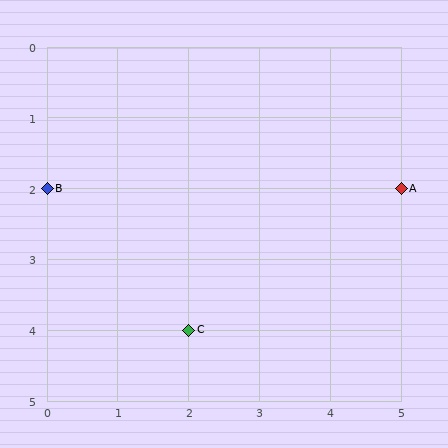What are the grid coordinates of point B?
Point B is at grid coordinates (0, 2).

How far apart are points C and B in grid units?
Points C and B are 2 columns and 2 rows apart (about 2.8 grid units diagonally).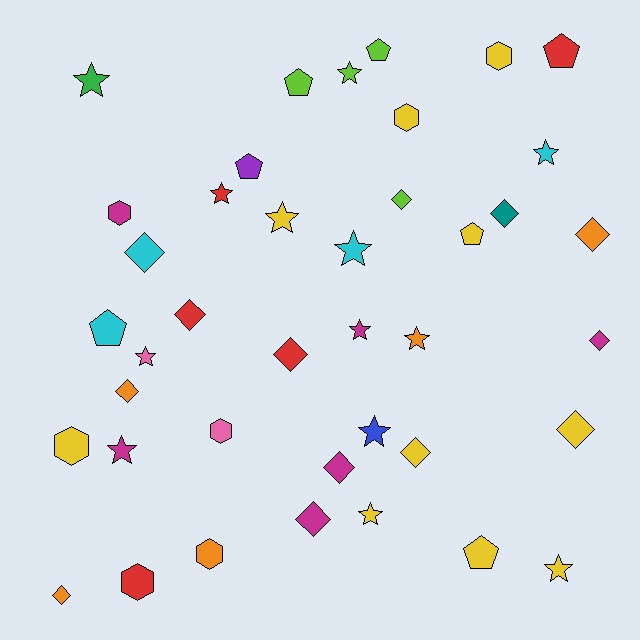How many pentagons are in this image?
There are 7 pentagons.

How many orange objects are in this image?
There are 5 orange objects.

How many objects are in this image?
There are 40 objects.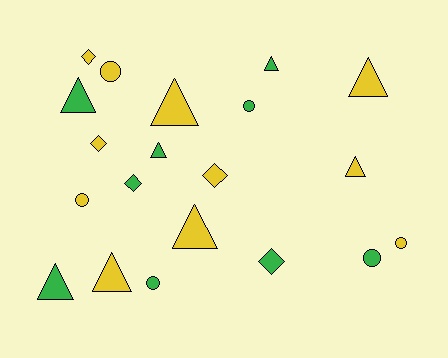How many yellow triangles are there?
There are 5 yellow triangles.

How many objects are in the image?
There are 20 objects.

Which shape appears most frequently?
Triangle, with 9 objects.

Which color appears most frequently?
Yellow, with 11 objects.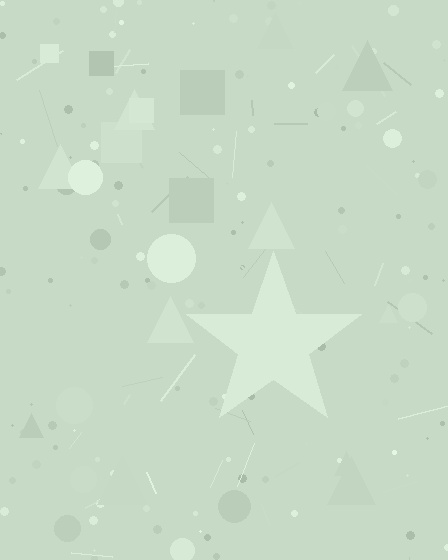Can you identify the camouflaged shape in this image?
The camouflaged shape is a star.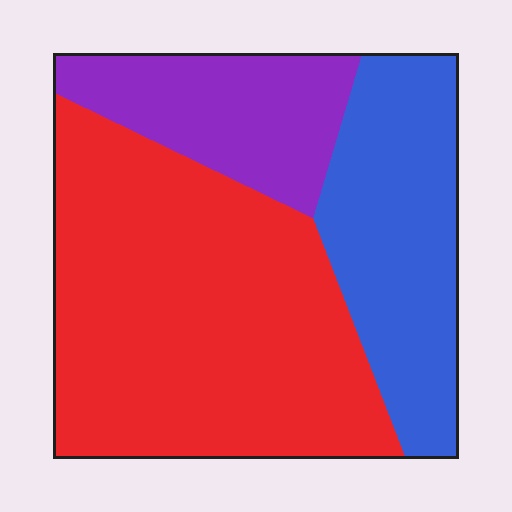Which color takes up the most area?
Red, at roughly 55%.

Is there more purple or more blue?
Blue.